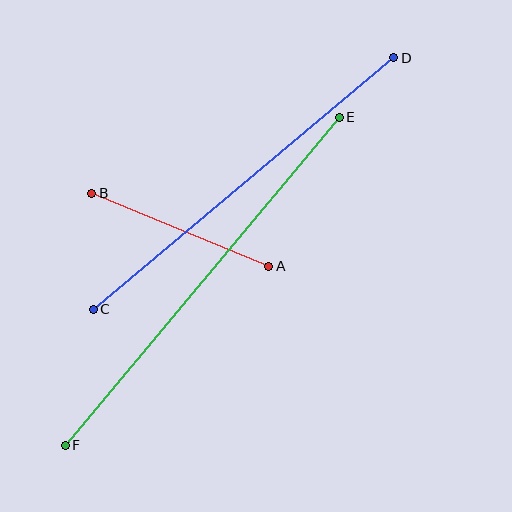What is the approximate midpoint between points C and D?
The midpoint is at approximately (244, 183) pixels.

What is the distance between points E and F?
The distance is approximately 427 pixels.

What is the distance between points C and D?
The distance is approximately 392 pixels.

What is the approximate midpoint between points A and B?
The midpoint is at approximately (180, 230) pixels.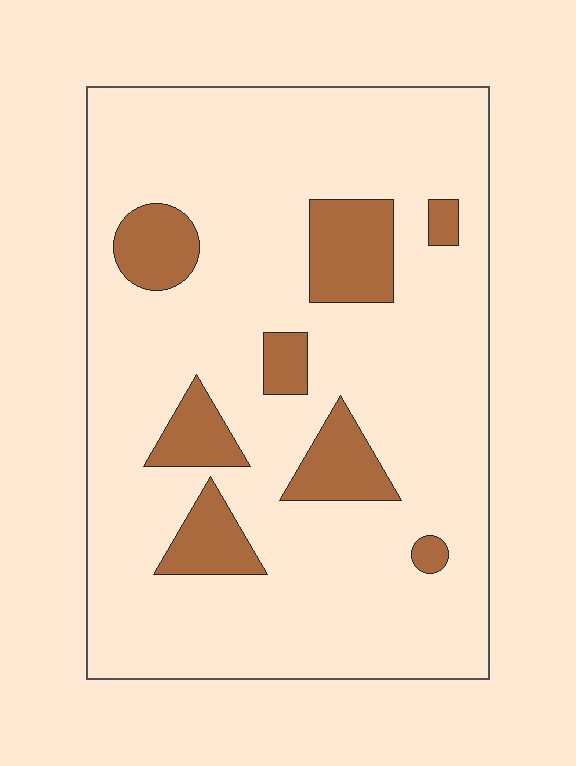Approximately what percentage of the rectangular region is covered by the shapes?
Approximately 15%.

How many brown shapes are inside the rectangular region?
8.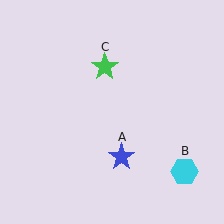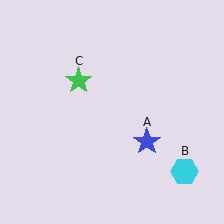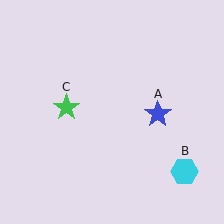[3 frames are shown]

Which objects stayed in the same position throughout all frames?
Cyan hexagon (object B) remained stationary.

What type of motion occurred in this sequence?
The blue star (object A), green star (object C) rotated counterclockwise around the center of the scene.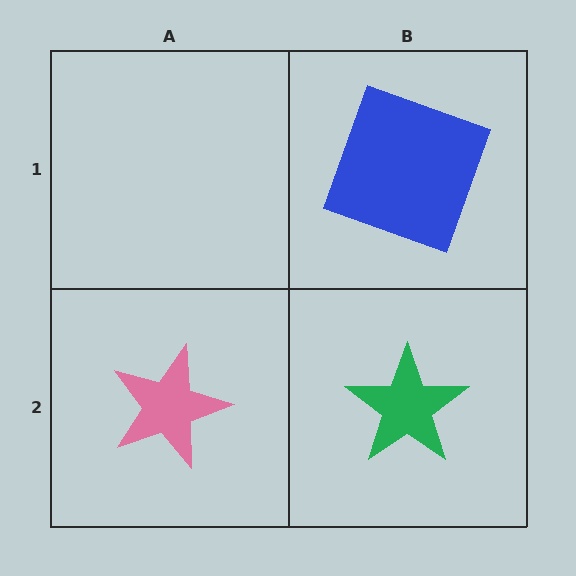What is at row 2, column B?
A green star.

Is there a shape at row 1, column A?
No, that cell is empty.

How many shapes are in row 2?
2 shapes.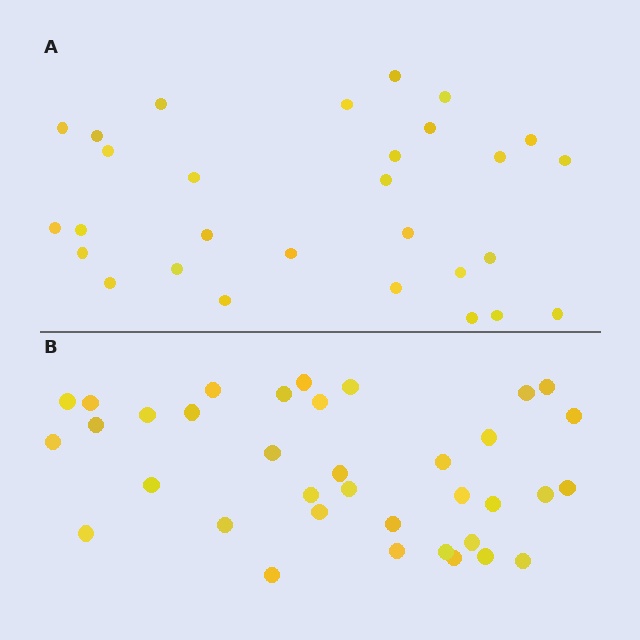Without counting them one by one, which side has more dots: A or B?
Region B (the bottom region) has more dots.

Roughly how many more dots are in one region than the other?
Region B has roughly 8 or so more dots than region A.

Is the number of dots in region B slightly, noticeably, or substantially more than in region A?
Region B has only slightly more — the two regions are fairly close. The ratio is roughly 1.2 to 1.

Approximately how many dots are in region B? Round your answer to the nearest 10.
About 40 dots. (The exact count is 36, which rounds to 40.)